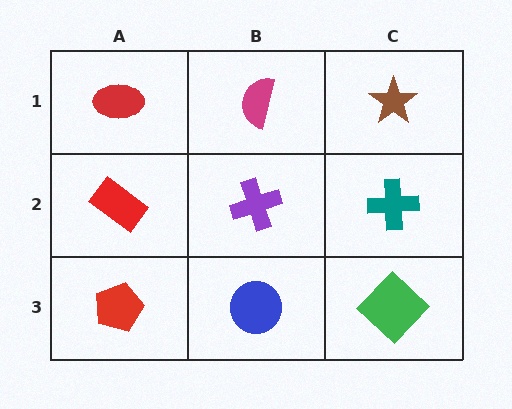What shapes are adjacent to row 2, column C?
A brown star (row 1, column C), a green diamond (row 3, column C), a purple cross (row 2, column B).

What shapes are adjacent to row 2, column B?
A magenta semicircle (row 1, column B), a blue circle (row 3, column B), a red rectangle (row 2, column A), a teal cross (row 2, column C).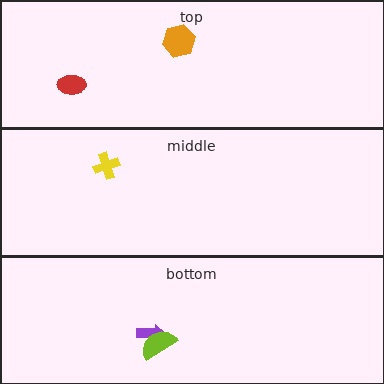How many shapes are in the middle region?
1.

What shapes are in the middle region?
The yellow cross.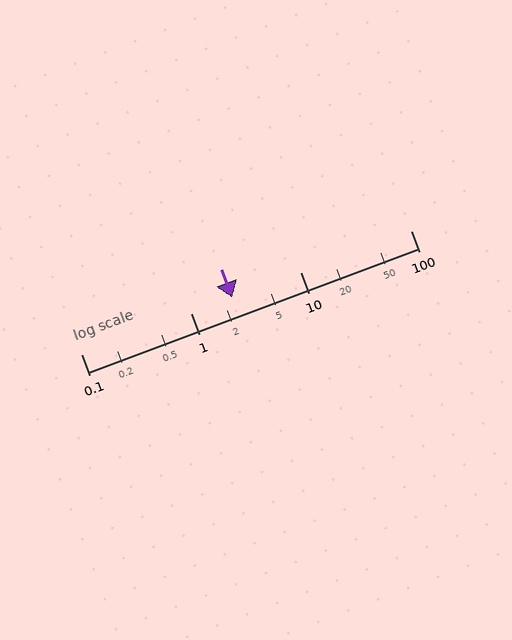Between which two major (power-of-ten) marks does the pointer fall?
The pointer is between 1 and 10.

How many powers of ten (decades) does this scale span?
The scale spans 3 decades, from 0.1 to 100.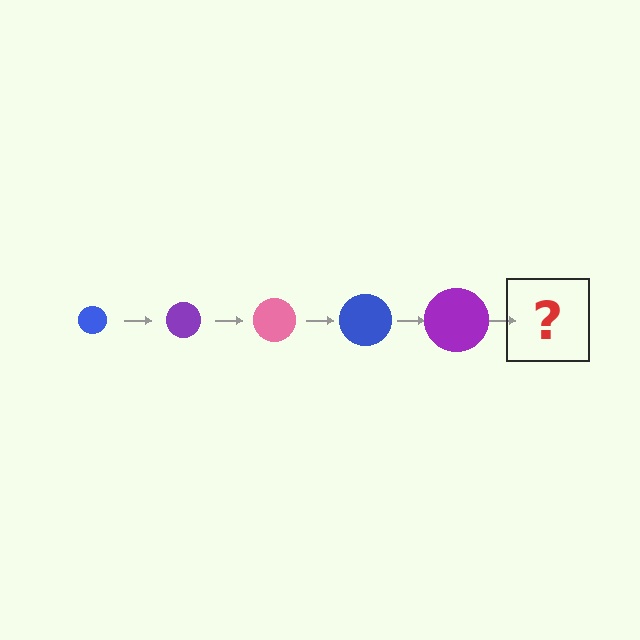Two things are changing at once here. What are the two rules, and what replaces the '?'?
The two rules are that the circle grows larger each step and the color cycles through blue, purple, and pink. The '?' should be a pink circle, larger than the previous one.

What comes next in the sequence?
The next element should be a pink circle, larger than the previous one.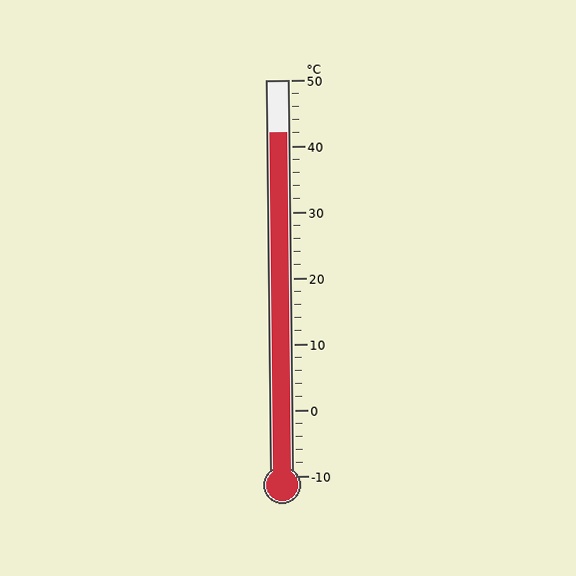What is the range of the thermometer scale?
The thermometer scale ranges from -10°C to 50°C.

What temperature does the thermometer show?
The thermometer shows approximately 42°C.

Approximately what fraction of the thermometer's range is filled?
The thermometer is filled to approximately 85% of its range.